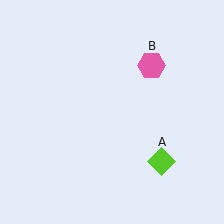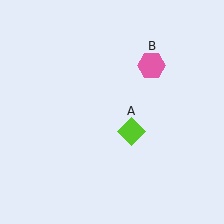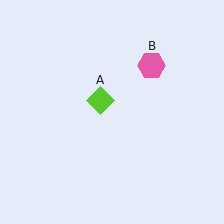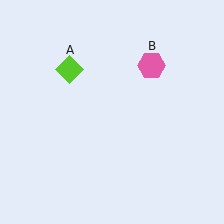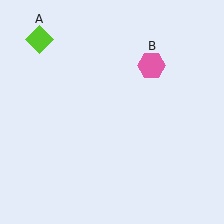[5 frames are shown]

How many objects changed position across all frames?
1 object changed position: lime diamond (object A).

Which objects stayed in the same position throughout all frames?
Pink hexagon (object B) remained stationary.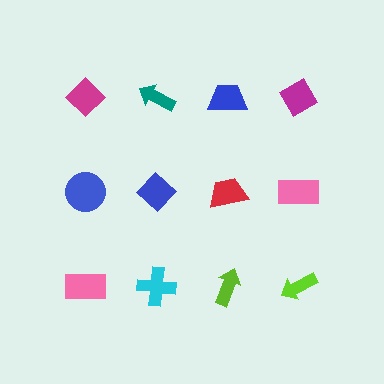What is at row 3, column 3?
A lime arrow.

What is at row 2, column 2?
A blue diamond.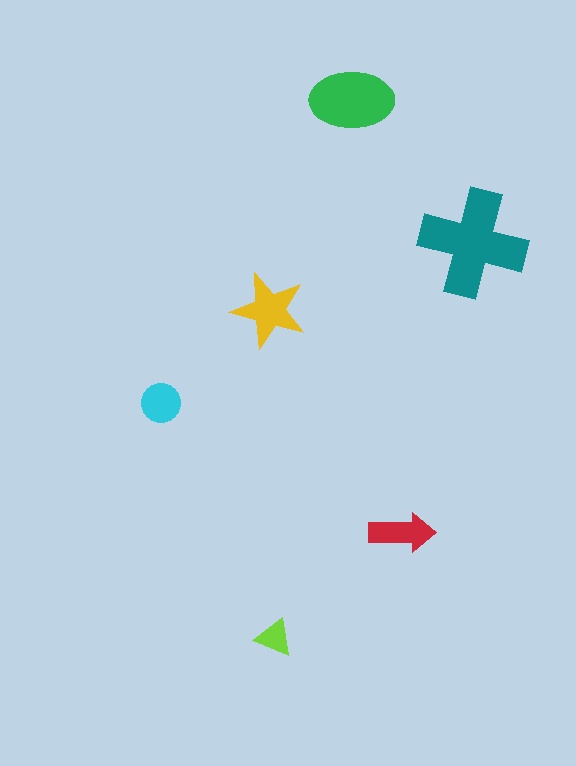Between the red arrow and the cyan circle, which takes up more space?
The red arrow.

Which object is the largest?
The teal cross.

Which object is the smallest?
The lime triangle.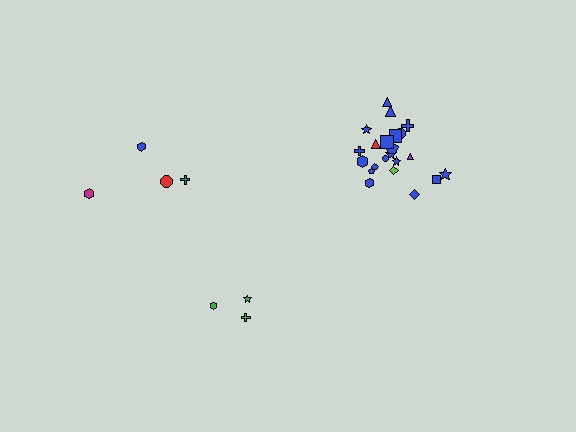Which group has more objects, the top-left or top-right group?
The top-right group.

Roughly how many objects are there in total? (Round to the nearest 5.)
Roughly 30 objects in total.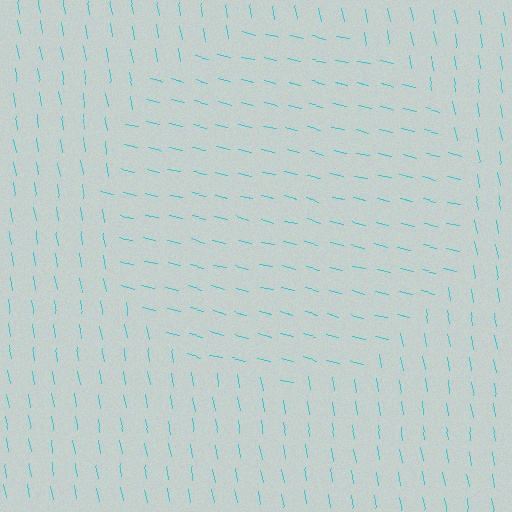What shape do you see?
I see a circle.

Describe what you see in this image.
The image is filled with small cyan line segments. A circle region in the image has lines oriented differently from the surrounding lines, creating a visible texture boundary.